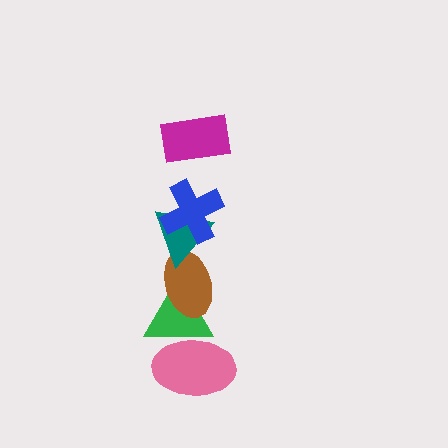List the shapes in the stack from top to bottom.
From top to bottom: the magenta rectangle, the blue cross, the teal triangle, the brown ellipse, the green triangle, the pink ellipse.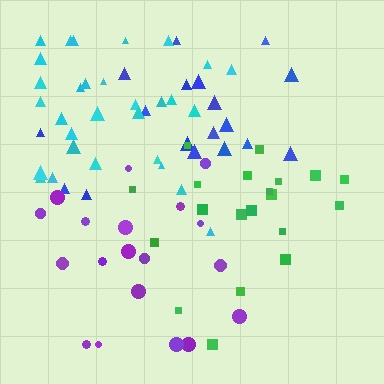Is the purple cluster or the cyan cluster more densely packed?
Cyan.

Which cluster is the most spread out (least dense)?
Blue.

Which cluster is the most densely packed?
Cyan.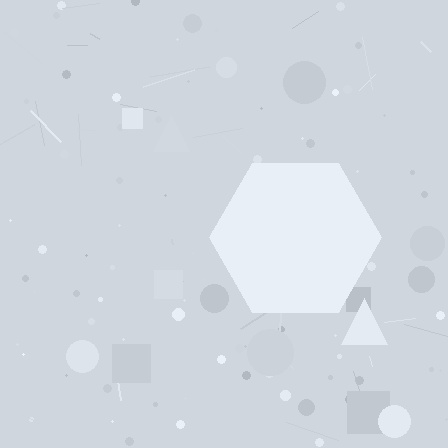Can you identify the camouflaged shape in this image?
The camouflaged shape is a hexagon.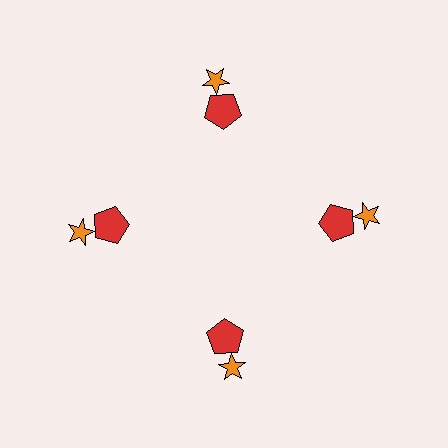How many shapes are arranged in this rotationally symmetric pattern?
There are 8 shapes, arranged in 4 groups of 2.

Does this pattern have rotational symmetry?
Yes, this pattern has 4-fold rotational symmetry. It looks the same after rotating 90 degrees around the center.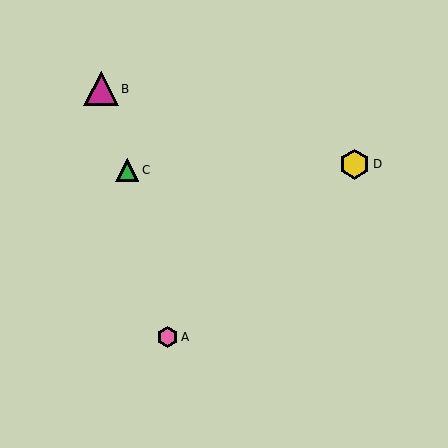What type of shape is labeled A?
Shape A is a pink hexagon.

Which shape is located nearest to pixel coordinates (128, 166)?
The green triangle (labeled C) at (127, 170) is nearest to that location.